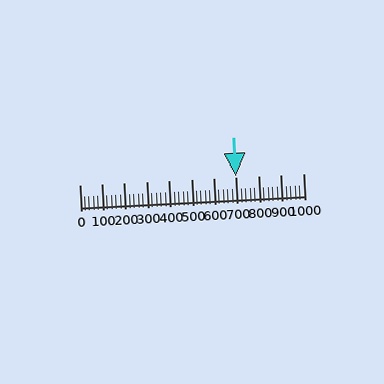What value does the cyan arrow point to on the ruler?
The cyan arrow points to approximately 700.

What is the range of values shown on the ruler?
The ruler shows values from 0 to 1000.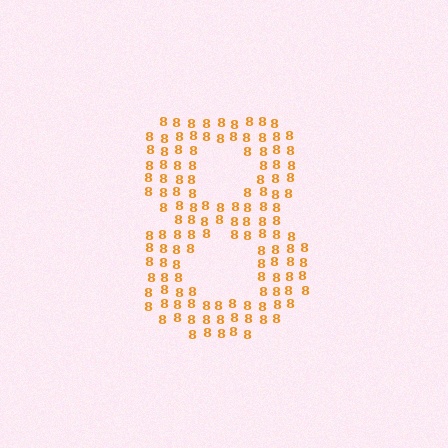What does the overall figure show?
The overall figure shows the digit 8.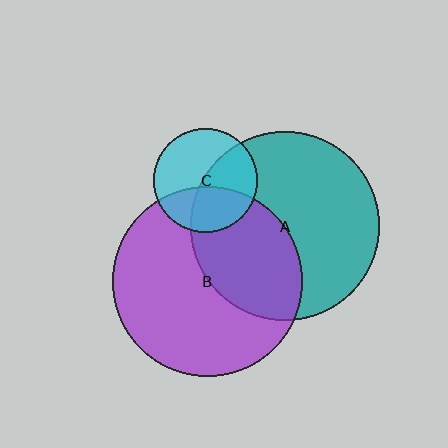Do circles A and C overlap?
Yes.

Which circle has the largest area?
Circle B (purple).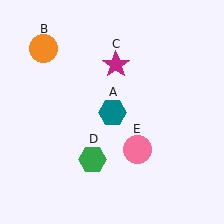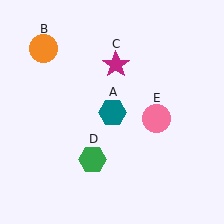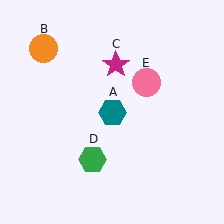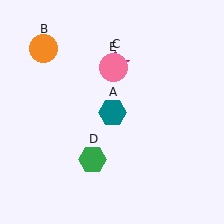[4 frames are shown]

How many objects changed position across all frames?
1 object changed position: pink circle (object E).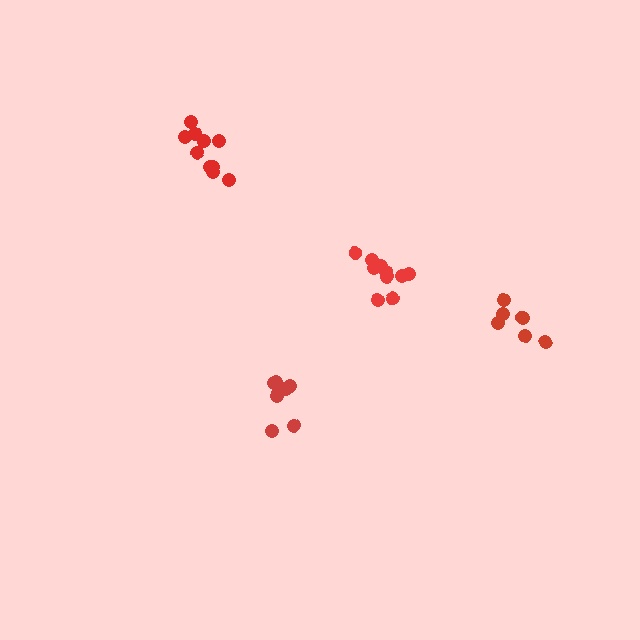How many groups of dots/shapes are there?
There are 4 groups.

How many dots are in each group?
Group 1: 7 dots, Group 2: 10 dots, Group 3: 10 dots, Group 4: 7 dots (34 total).